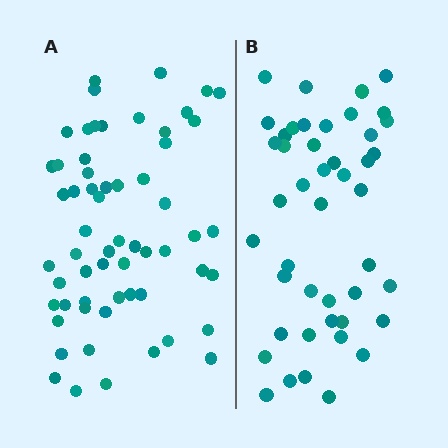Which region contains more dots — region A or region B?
Region A (the left region) has more dots.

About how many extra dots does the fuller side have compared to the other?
Region A has approximately 15 more dots than region B.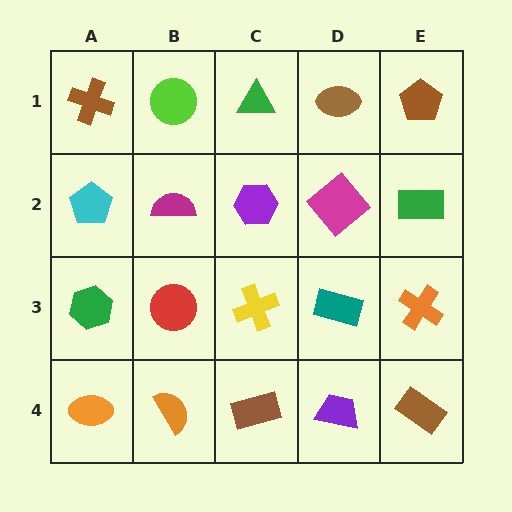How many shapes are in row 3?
5 shapes.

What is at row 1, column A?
A brown cross.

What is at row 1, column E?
A brown pentagon.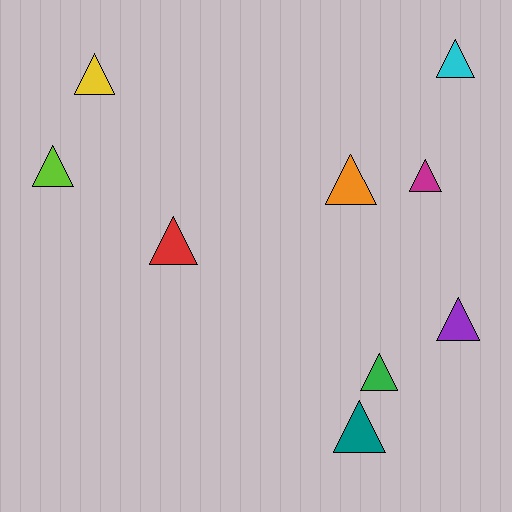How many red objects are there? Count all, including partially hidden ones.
There is 1 red object.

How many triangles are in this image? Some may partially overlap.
There are 9 triangles.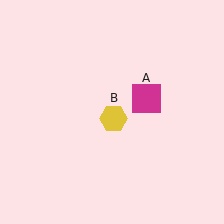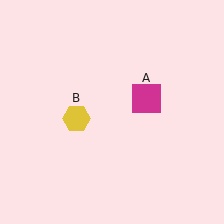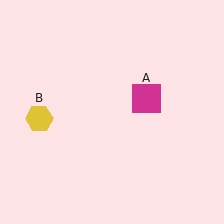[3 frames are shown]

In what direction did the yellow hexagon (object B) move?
The yellow hexagon (object B) moved left.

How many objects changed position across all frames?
1 object changed position: yellow hexagon (object B).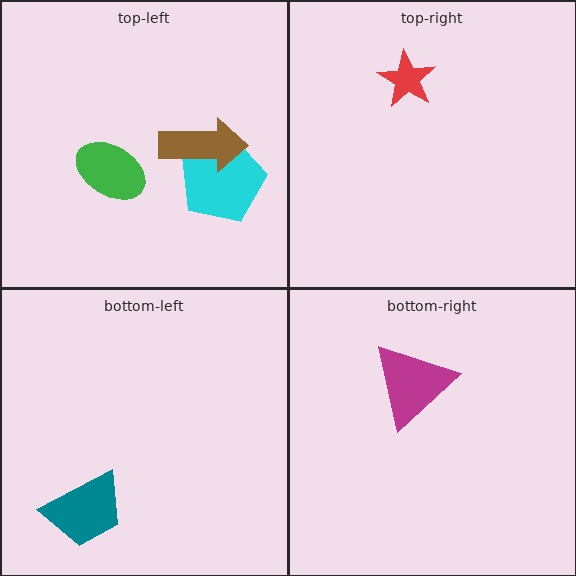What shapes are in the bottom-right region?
The magenta triangle.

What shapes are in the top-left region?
The cyan pentagon, the green ellipse, the brown arrow.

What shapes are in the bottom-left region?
The teal trapezoid.